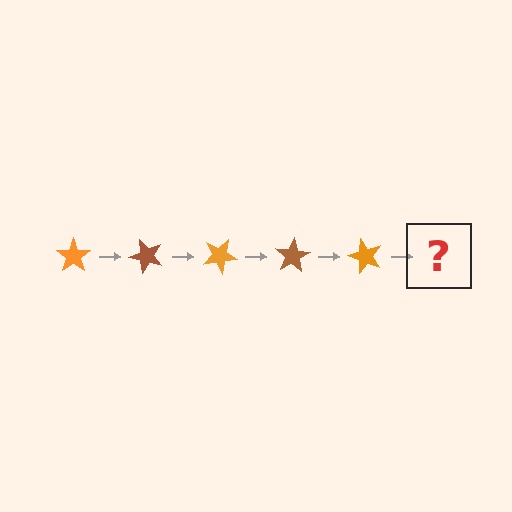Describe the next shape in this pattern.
It should be a brown star, rotated 250 degrees from the start.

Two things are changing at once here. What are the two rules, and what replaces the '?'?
The two rules are that it rotates 50 degrees each step and the color cycles through orange and brown. The '?' should be a brown star, rotated 250 degrees from the start.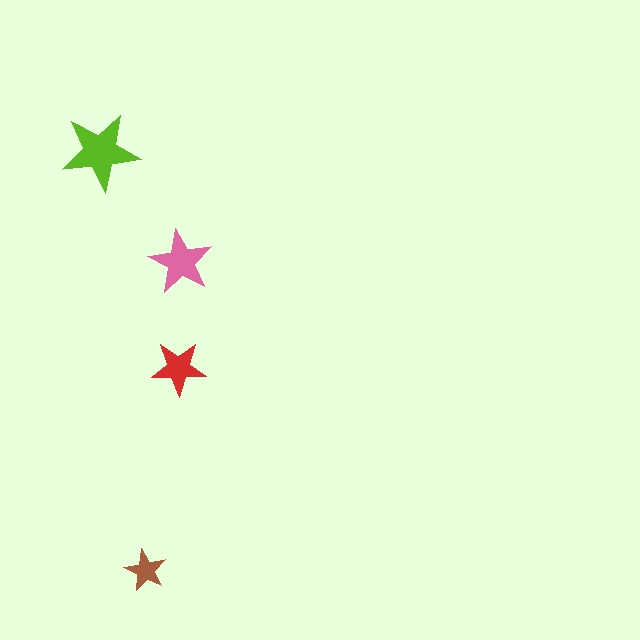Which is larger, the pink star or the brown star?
The pink one.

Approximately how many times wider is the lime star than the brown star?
About 2 times wider.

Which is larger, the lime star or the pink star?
The lime one.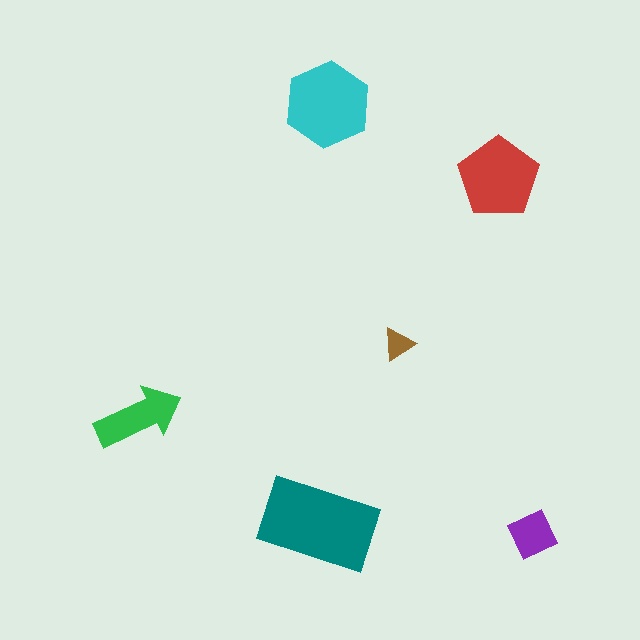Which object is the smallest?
The brown triangle.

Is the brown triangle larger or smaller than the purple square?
Smaller.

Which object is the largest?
The teal rectangle.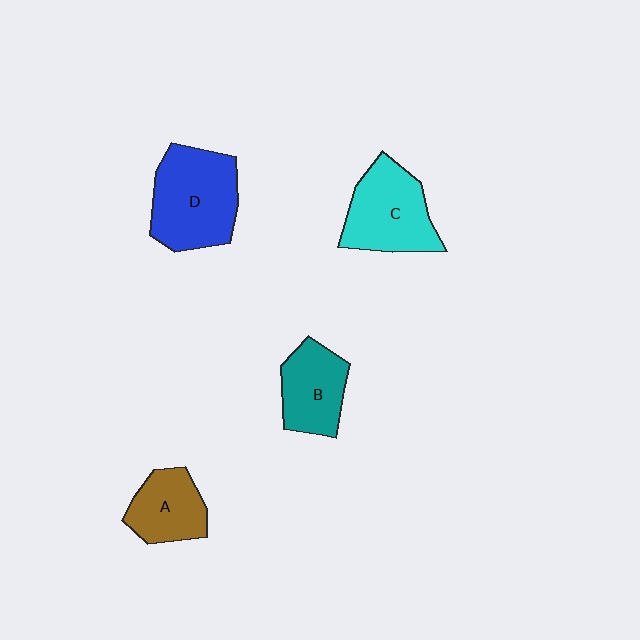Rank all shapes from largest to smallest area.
From largest to smallest: D (blue), C (cyan), B (teal), A (brown).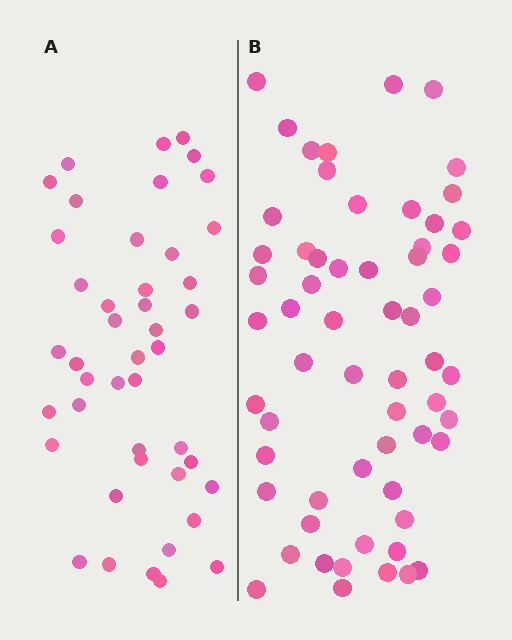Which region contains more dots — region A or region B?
Region B (the right region) has more dots.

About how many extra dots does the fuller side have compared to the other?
Region B has approximately 15 more dots than region A.